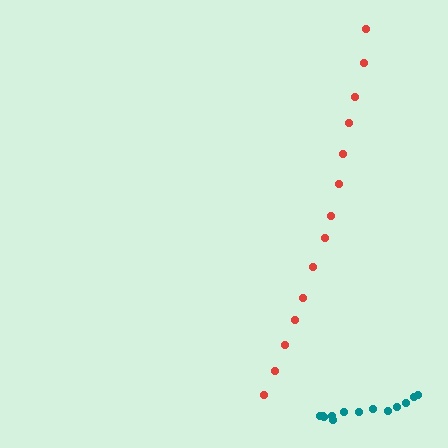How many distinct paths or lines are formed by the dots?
There are 2 distinct paths.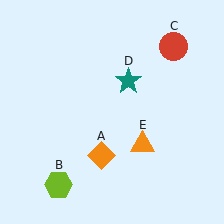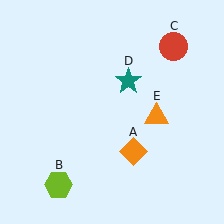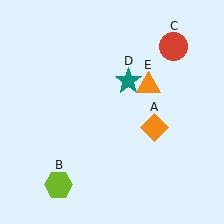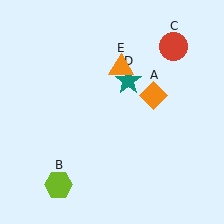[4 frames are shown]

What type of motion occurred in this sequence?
The orange diamond (object A), orange triangle (object E) rotated counterclockwise around the center of the scene.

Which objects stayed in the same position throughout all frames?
Lime hexagon (object B) and red circle (object C) and teal star (object D) remained stationary.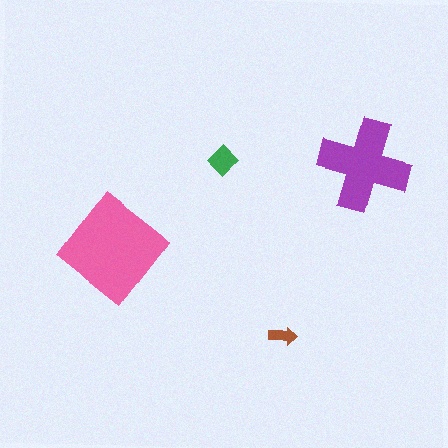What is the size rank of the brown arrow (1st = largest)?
4th.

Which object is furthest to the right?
The purple cross is rightmost.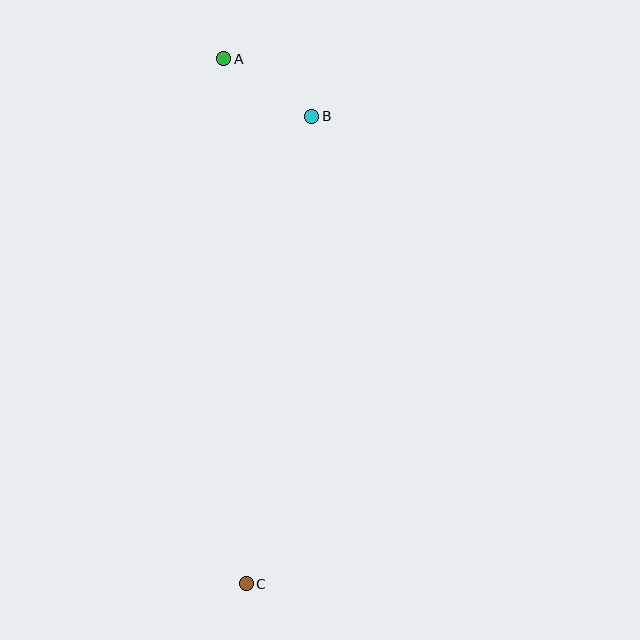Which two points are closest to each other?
Points A and B are closest to each other.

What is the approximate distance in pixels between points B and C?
The distance between B and C is approximately 472 pixels.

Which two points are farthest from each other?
Points A and C are farthest from each other.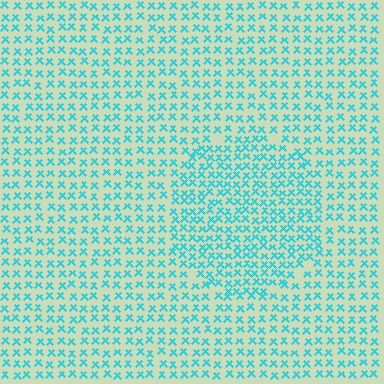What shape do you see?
I see a circle.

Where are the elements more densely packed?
The elements are more densely packed inside the circle boundary.